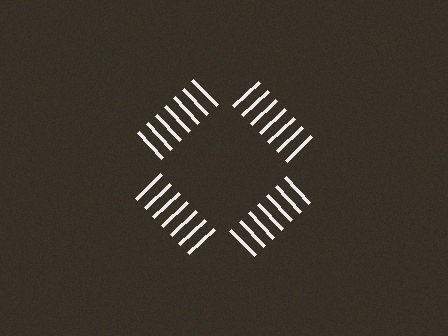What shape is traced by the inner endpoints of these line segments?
An illusory square — the line segments terminate on its edges but no continuous stroke is drawn.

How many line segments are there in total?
28 — 7 along each of the 4 edges.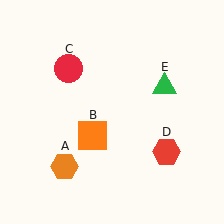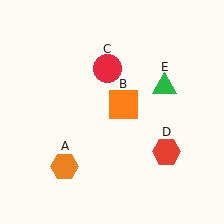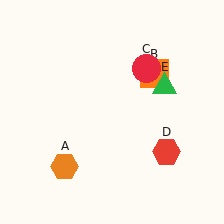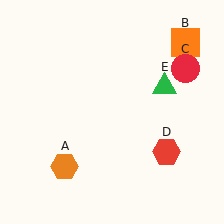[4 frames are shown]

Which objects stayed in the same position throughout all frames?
Orange hexagon (object A) and red hexagon (object D) and green triangle (object E) remained stationary.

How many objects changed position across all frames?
2 objects changed position: orange square (object B), red circle (object C).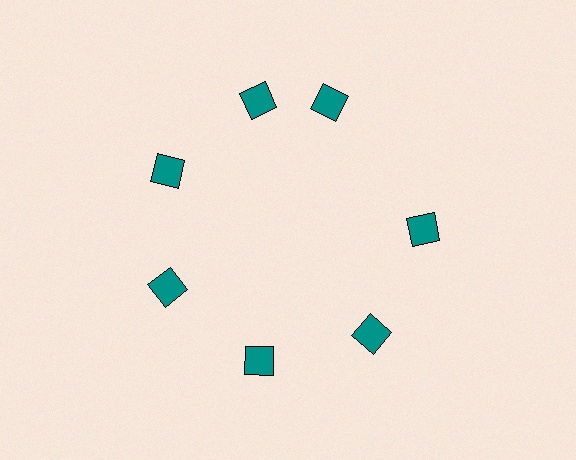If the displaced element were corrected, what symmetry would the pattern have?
It would have 7-fold rotational symmetry — the pattern would map onto itself every 51 degrees.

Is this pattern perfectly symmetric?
No. The 7 teal diamonds are arranged in a ring, but one element near the 1 o'clock position is rotated out of alignment along the ring, breaking the 7-fold rotational symmetry.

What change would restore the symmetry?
The symmetry would be restored by rotating it back into even spacing with its neighbors so that all 7 diamonds sit at equal angles and equal distance from the center.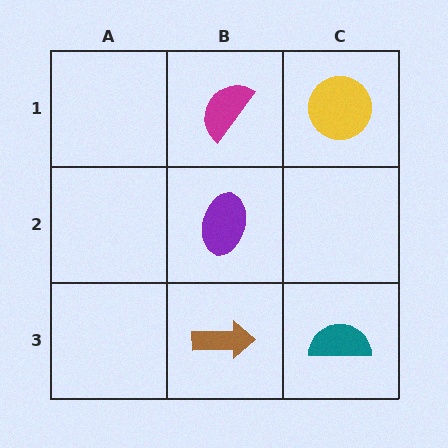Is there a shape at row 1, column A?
No, that cell is empty.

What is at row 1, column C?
A yellow circle.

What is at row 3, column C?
A teal semicircle.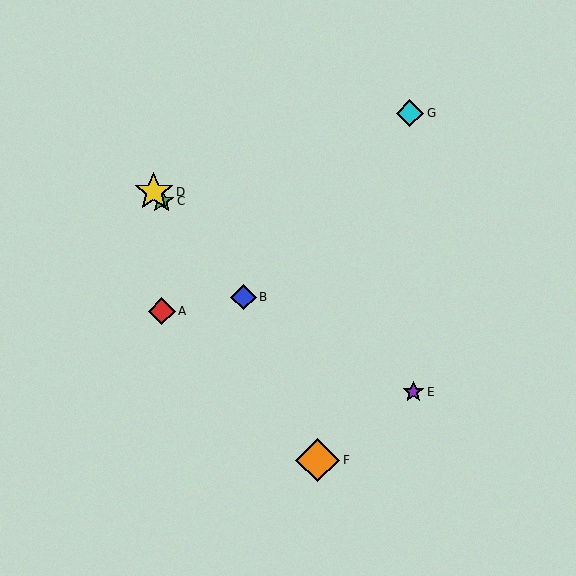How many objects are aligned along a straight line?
3 objects (B, C, D) are aligned along a straight line.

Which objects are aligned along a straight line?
Objects B, C, D are aligned along a straight line.